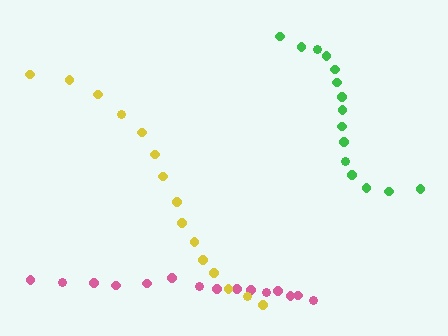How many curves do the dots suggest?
There are 3 distinct paths.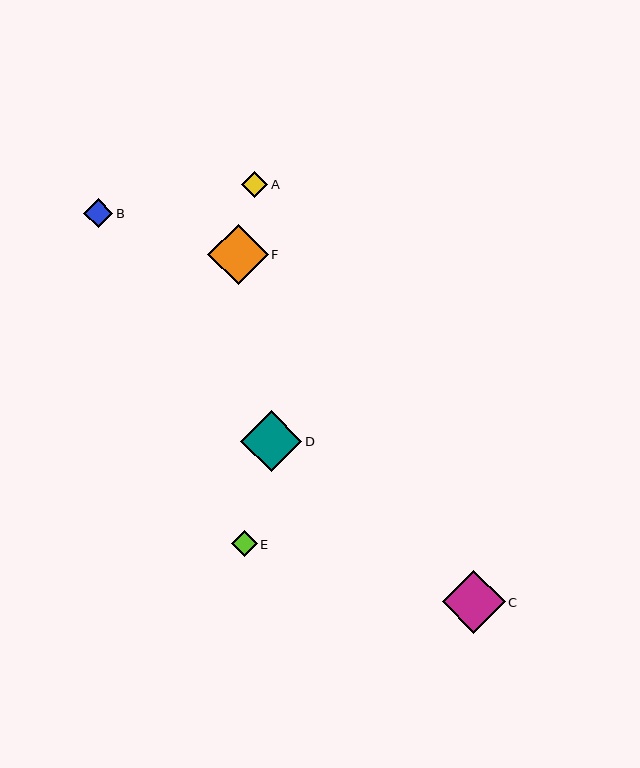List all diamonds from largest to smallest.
From largest to smallest: C, D, F, B, A, E.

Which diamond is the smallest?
Diamond E is the smallest with a size of approximately 25 pixels.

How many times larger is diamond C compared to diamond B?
Diamond C is approximately 2.2 times the size of diamond B.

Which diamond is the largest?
Diamond C is the largest with a size of approximately 63 pixels.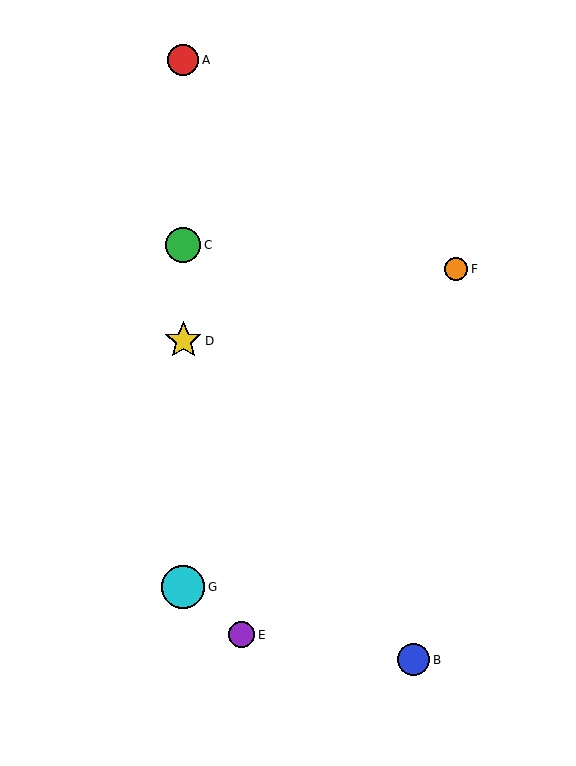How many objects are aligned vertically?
4 objects (A, C, D, G) are aligned vertically.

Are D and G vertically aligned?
Yes, both are at x≈183.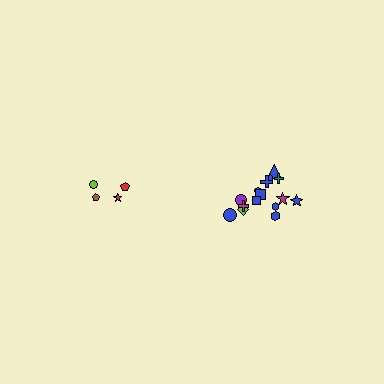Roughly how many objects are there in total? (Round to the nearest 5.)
Roughly 20 objects in total.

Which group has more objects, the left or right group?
The right group.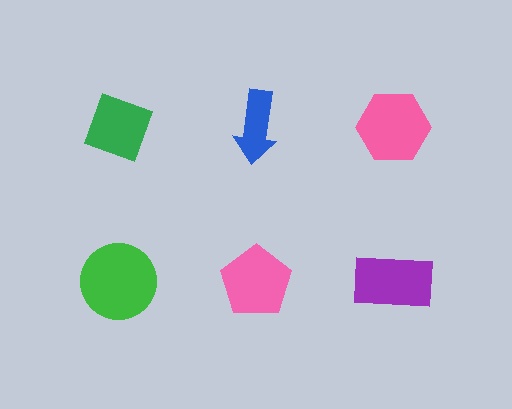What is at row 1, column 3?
A pink hexagon.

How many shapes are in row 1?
3 shapes.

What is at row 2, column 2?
A pink pentagon.